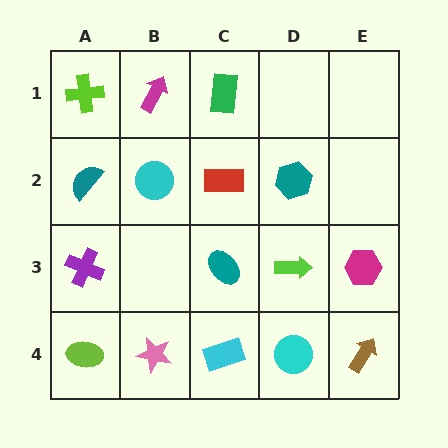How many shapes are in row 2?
4 shapes.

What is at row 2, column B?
A cyan circle.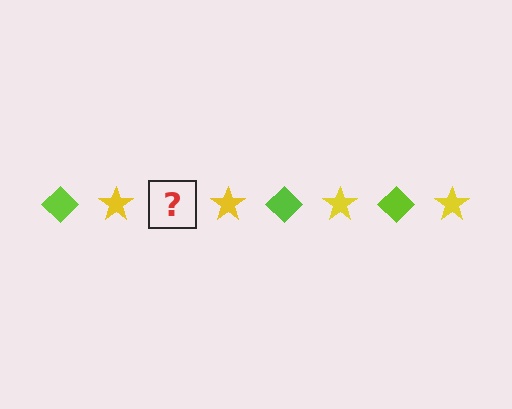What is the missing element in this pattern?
The missing element is a lime diamond.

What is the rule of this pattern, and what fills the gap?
The rule is that the pattern alternates between lime diamond and yellow star. The gap should be filled with a lime diamond.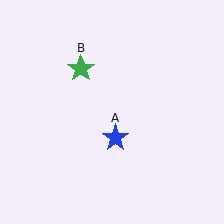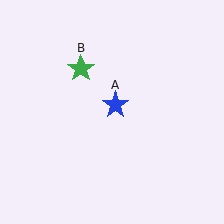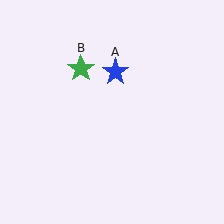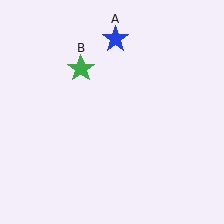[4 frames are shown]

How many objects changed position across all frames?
1 object changed position: blue star (object A).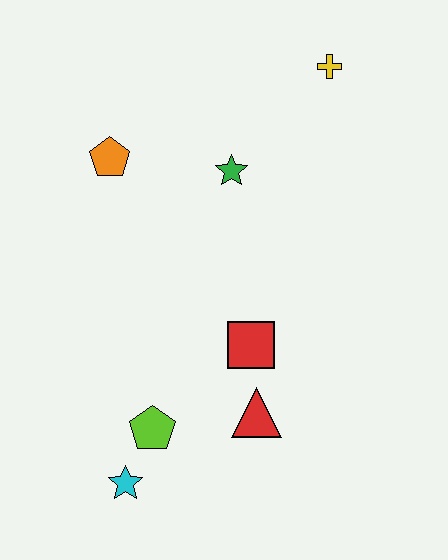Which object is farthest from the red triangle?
The yellow cross is farthest from the red triangle.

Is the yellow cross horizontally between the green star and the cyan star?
No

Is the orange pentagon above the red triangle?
Yes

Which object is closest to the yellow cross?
The green star is closest to the yellow cross.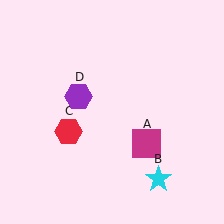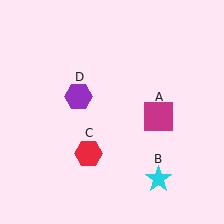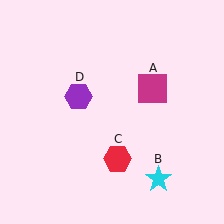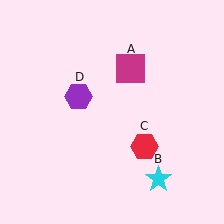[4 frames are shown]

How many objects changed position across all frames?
2 objects changed position: magenta square (object A), red hexagon (object C).